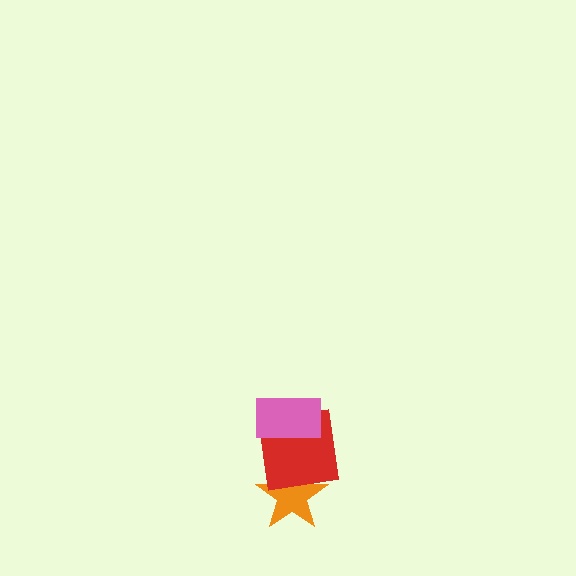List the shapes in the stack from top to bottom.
From top to bottom: the pink rectangle, the red square, the orange star.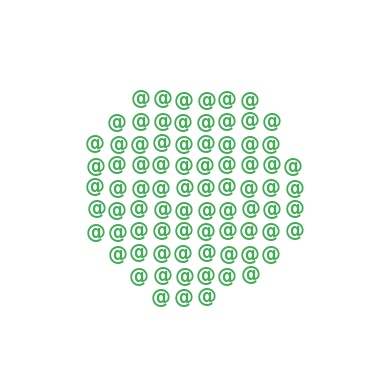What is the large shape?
The large shape is a circle.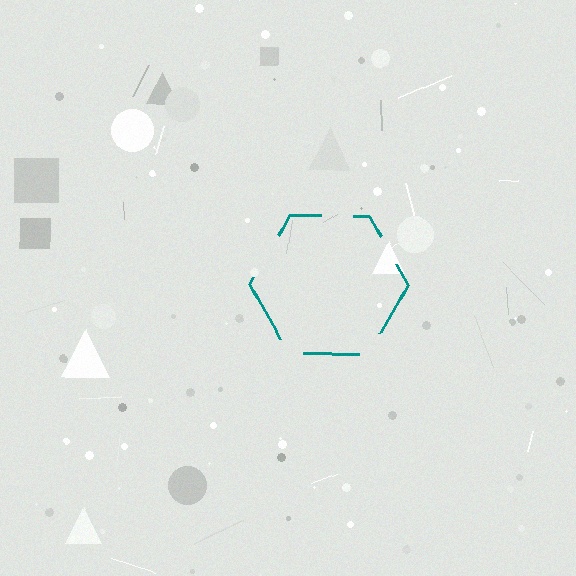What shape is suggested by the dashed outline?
The dashed outline suggests a hexagon.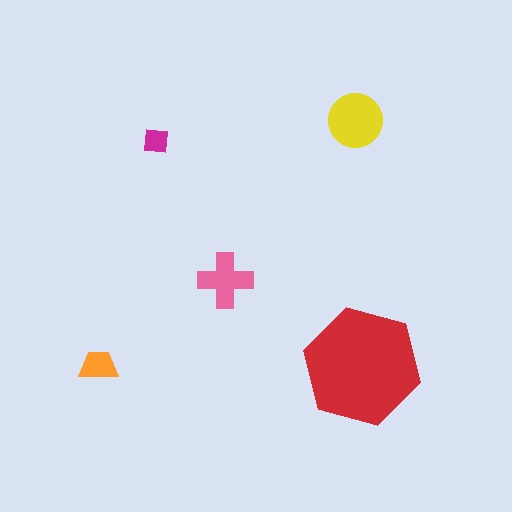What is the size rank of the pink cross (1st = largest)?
3rd.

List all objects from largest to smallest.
The red hexagon, the yellow circle, the pink cross, the orange trapezoid, the magenta square.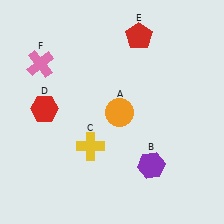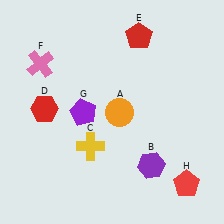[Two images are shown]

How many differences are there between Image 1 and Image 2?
There are 2 differences between the two images.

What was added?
A purple pentagon (G), a red pentagon (H) were added in Image 2.